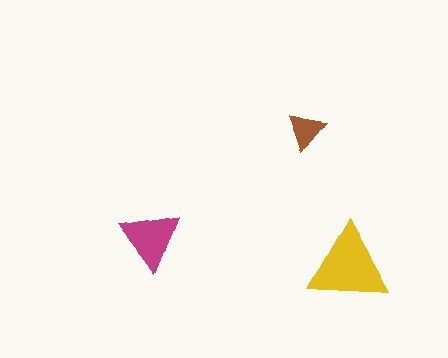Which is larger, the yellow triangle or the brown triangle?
The yellow one.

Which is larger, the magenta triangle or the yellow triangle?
The yellow one.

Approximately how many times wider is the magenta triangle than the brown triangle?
About 1.5 times wider.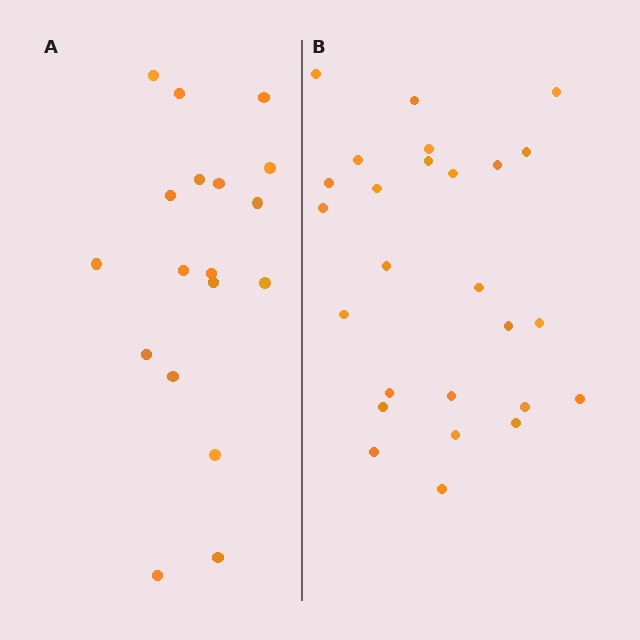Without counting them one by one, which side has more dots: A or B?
Region B (the right region) has more dots.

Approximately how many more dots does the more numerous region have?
Region B has roughly 8 or so more dots than region A.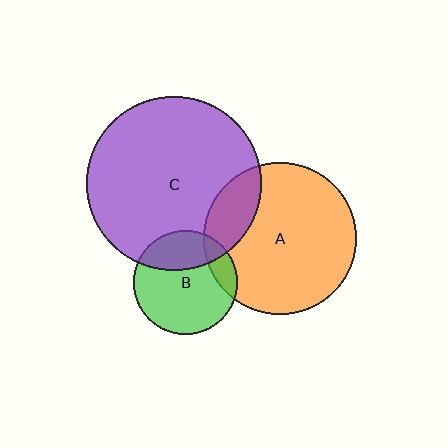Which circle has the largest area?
Circle C (purple).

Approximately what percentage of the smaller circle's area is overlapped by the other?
Approximately 30%.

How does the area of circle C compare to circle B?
Approximately 2.8 times.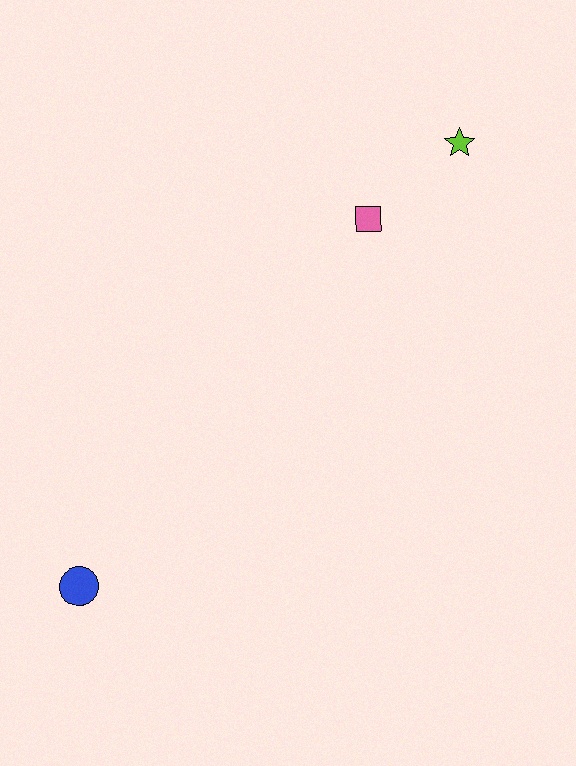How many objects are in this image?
There are 3 objects.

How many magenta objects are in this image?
There are no magenta objects.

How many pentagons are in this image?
There are no pentagons.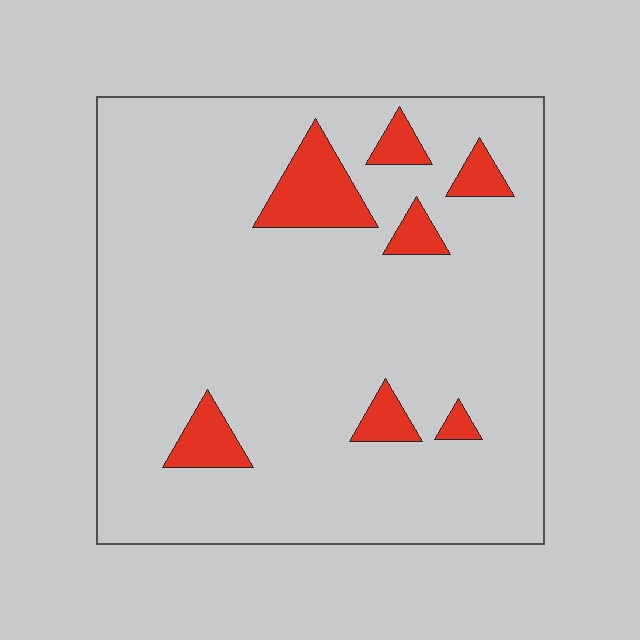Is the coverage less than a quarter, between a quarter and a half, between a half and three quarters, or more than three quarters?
Less than a quarter.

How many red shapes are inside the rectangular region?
7.